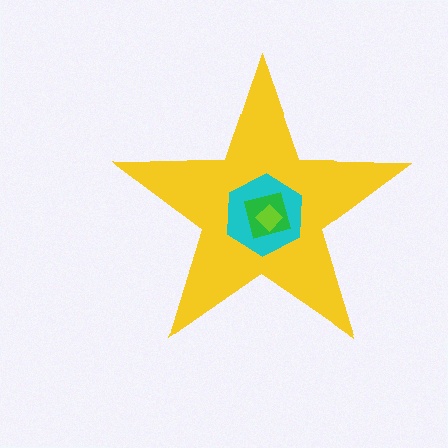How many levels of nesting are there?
4.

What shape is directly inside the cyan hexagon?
The green square.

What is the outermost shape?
The yellow star.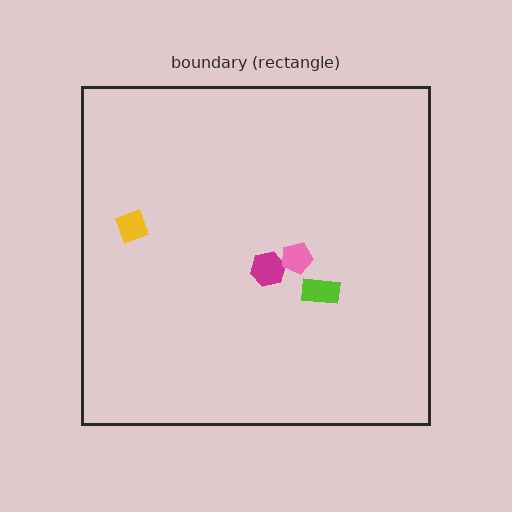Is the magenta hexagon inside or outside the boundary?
Inside.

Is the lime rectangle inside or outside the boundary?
Inside.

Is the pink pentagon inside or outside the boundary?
Inside.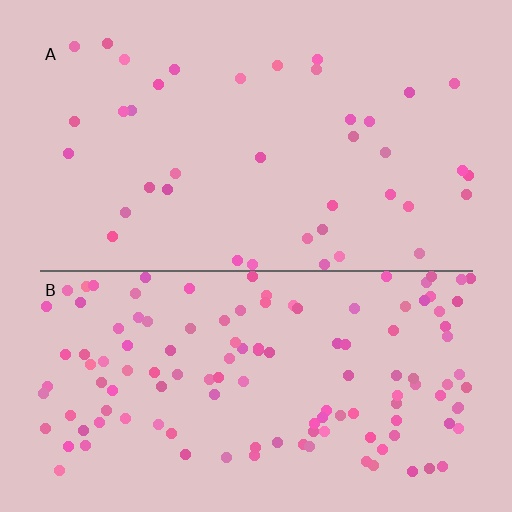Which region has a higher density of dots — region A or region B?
B (the bottom).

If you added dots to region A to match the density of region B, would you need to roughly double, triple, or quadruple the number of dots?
Approximately triple.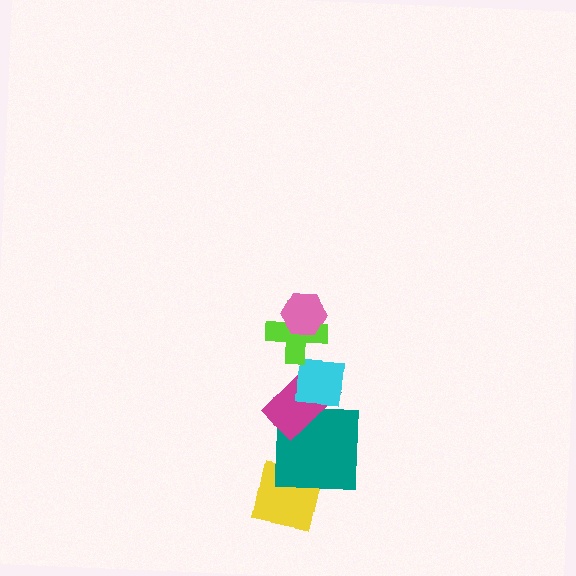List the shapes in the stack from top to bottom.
From top to bottom: the pink hexagon, the lime cross, the cyan square, the magenta rectangle, the teal square, the yellow square.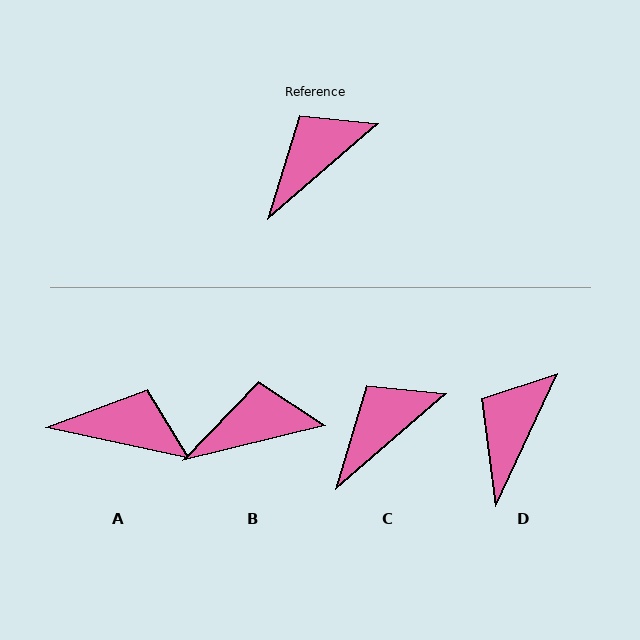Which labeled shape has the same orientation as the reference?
C.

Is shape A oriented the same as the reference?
No, it is off by about 53 degrees.